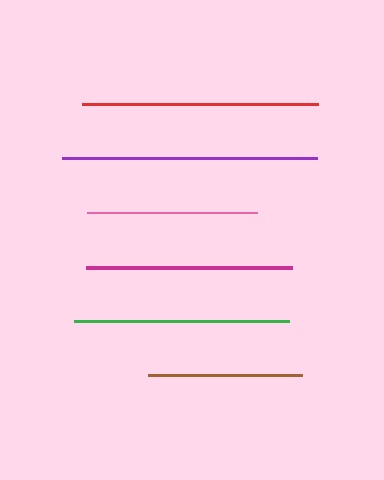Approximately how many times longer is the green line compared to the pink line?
The green line is approximately 1.3 times the length of the pink line.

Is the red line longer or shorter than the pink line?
The red line is longer than the pink line.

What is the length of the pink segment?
The pink segment is approximately 170 pixels long.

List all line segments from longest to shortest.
From longest to shortest: purple, red, green, magenta, pink, brown.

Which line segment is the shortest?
The brown line is the shortest at approximately 154 pixels.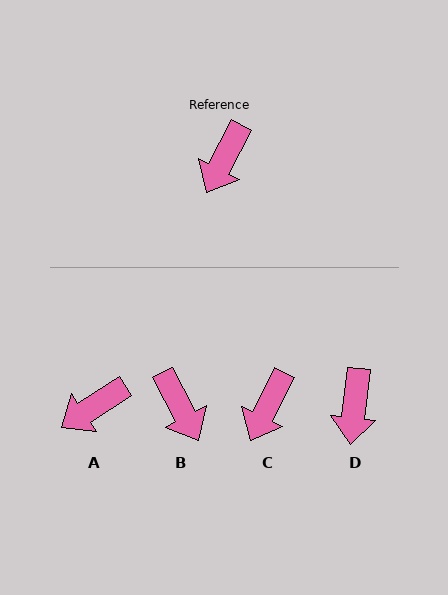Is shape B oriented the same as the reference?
No, it is off by about 55 degrees.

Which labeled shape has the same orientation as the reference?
C.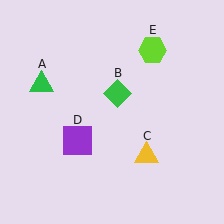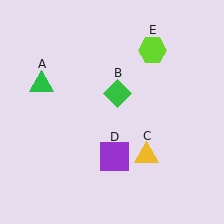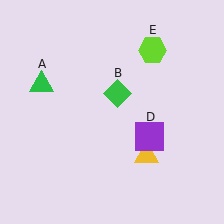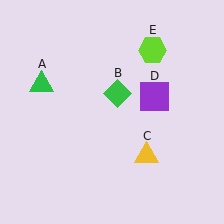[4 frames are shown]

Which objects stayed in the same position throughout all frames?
Green triangle (object A) and green diamond (object B) and yellow triangle (object C) and lime hexagon (object E) remained stationary.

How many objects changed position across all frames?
1 object changed position: purple square (object D).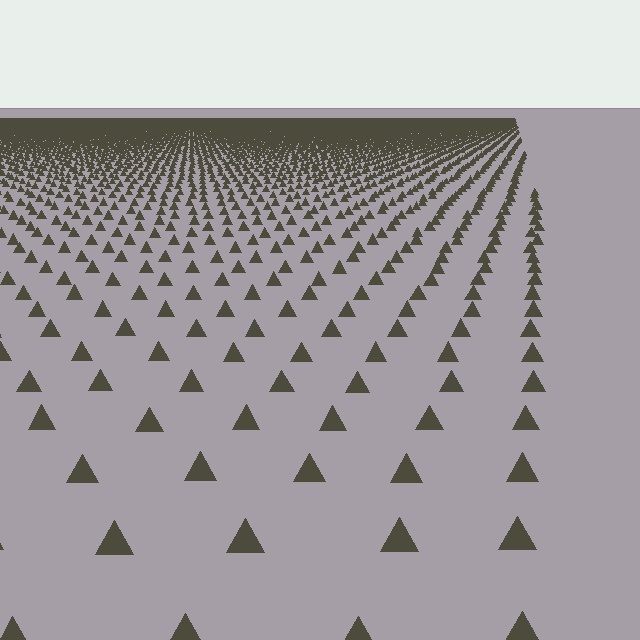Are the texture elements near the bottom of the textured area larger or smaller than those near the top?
Larger. Near the bottom, elements are closer to the viewer and appear at a bigger on-screen size.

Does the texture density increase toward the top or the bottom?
Density increases toward the top.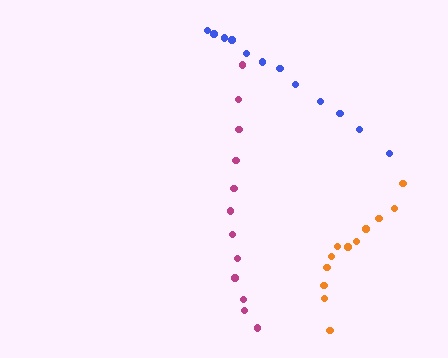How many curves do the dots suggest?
There are 3 distinct paths.